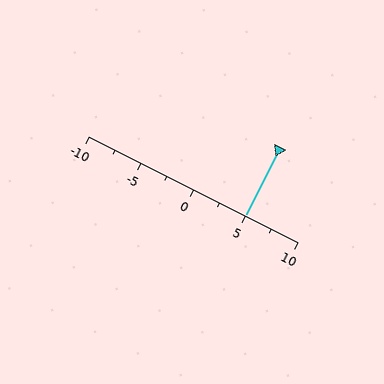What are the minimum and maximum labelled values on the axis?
The axis runs from -10 to 10.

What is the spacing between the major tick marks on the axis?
The major ticks are spaced 5 apart.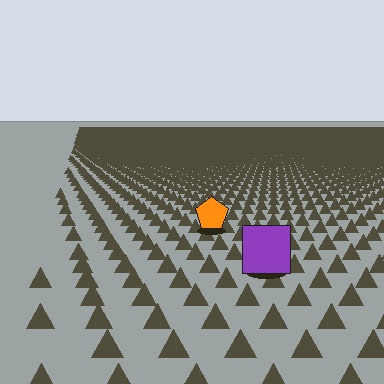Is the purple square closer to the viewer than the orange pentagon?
Yes. The purple square is closer — you can tell from the texture gradient: the ground texture is coarser near it.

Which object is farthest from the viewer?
The orange pentagon is farthest from the viewer. It appears smaller and the ground texture around it is denser.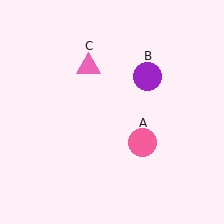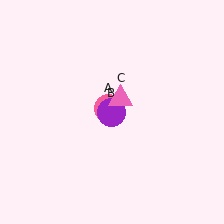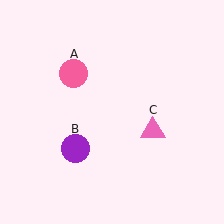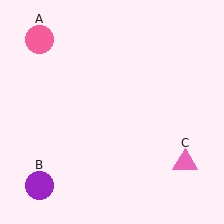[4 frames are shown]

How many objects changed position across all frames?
3 objects changed position: pink circle (object A), purple circle (object B), pink triangle (object C).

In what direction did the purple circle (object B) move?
The purple circle (object B) moved down and to the left.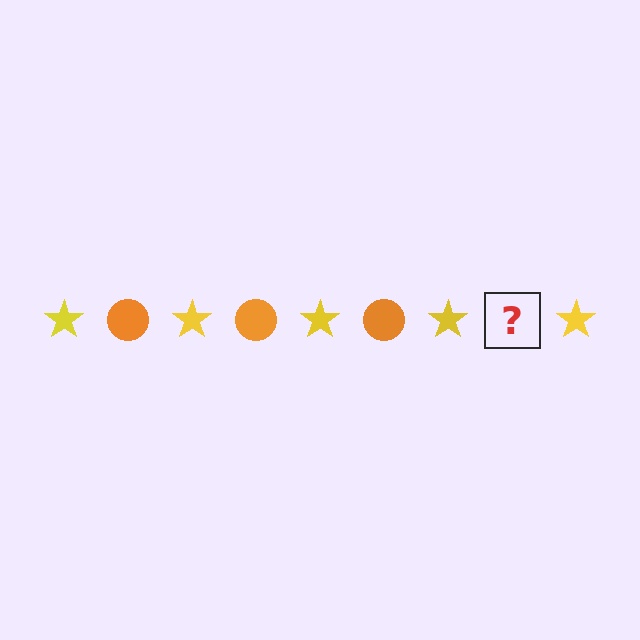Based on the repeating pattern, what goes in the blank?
The blank should be an orange circle.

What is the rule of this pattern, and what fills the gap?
The rule is that the pattern alternates between yellow star and orange circle. The gap should be filled with an orange circle.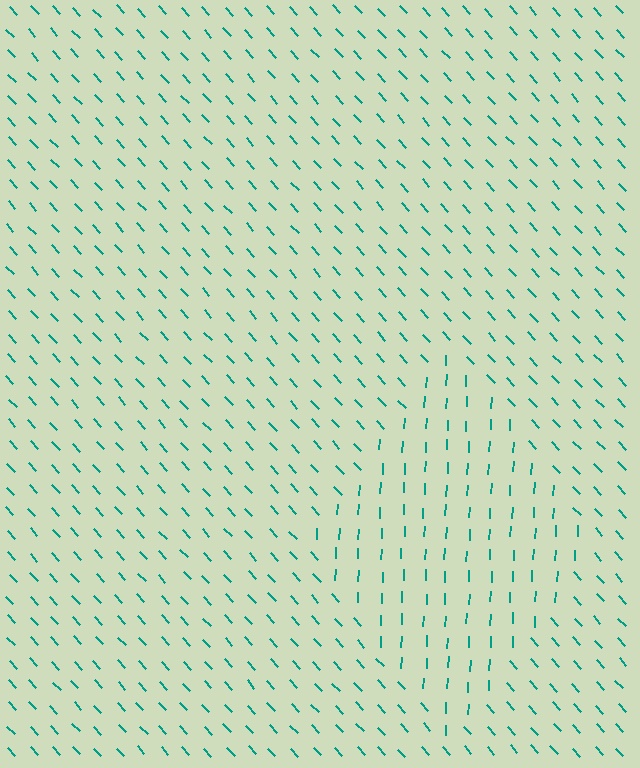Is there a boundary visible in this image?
Yes, there is a texture boundary formed by a change in line orientation.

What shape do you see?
I see a diamond.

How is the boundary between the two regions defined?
The boundary is defined purely by a change in line orientation (approximately 45 degrees difference). All lines are the same color and thickness.